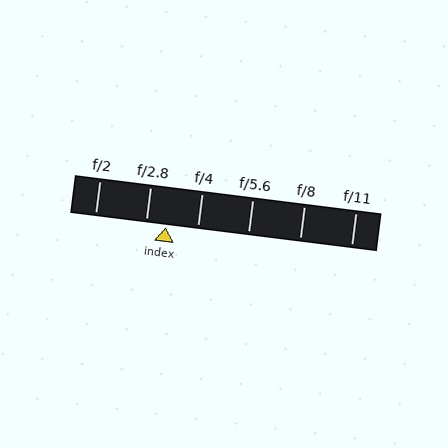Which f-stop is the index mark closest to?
The index mark is closest to f/2.8.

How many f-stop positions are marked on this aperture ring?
There are 6 f-stop positions marked.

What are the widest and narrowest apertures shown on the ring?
The widest aperture shown is f/2 and the narrowest is f/11.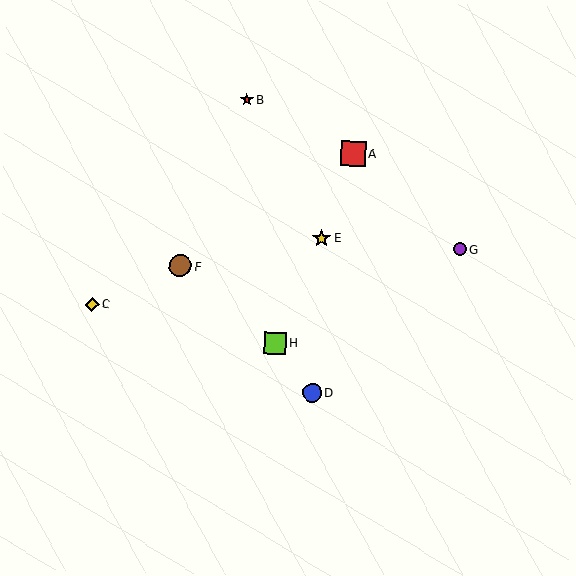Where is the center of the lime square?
The center of the lime square is at (275, 343).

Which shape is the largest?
The red square (labeled A) is the largest.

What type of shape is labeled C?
Shape C is a yellow diamond.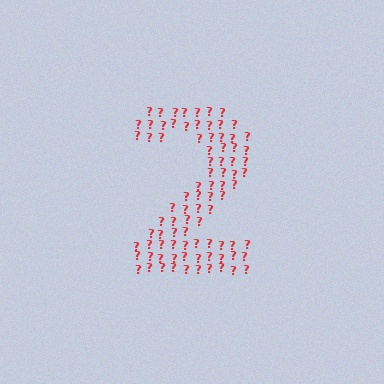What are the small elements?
The small elements are question marks.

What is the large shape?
The large shape is the digit 2.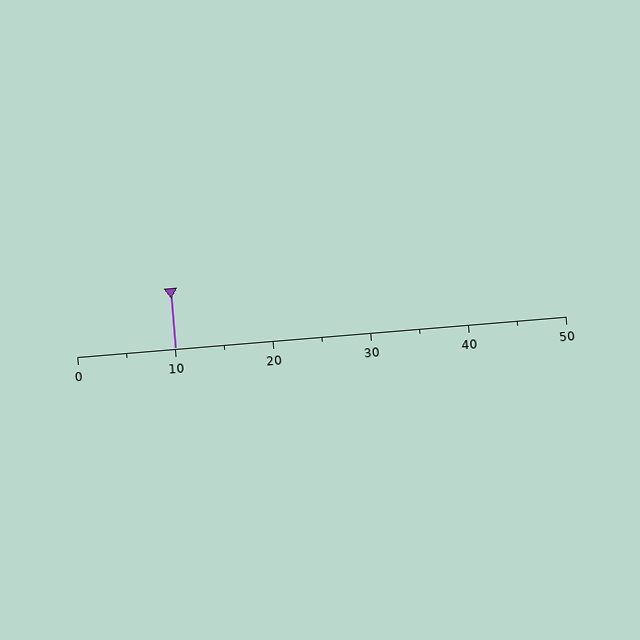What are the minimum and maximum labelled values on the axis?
The axis runs from 0 to 50.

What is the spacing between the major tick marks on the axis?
The major ticks are spaced 10 apart.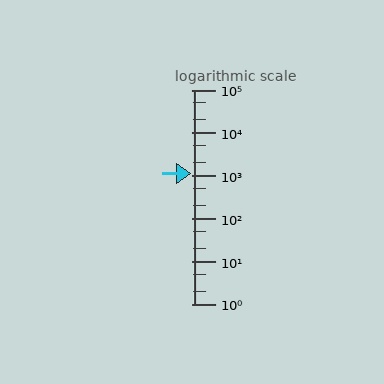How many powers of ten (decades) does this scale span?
The scale spans 5 decades, from 1 to 100000.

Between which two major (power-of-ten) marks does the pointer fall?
The pointer is between 1000 and 10000.